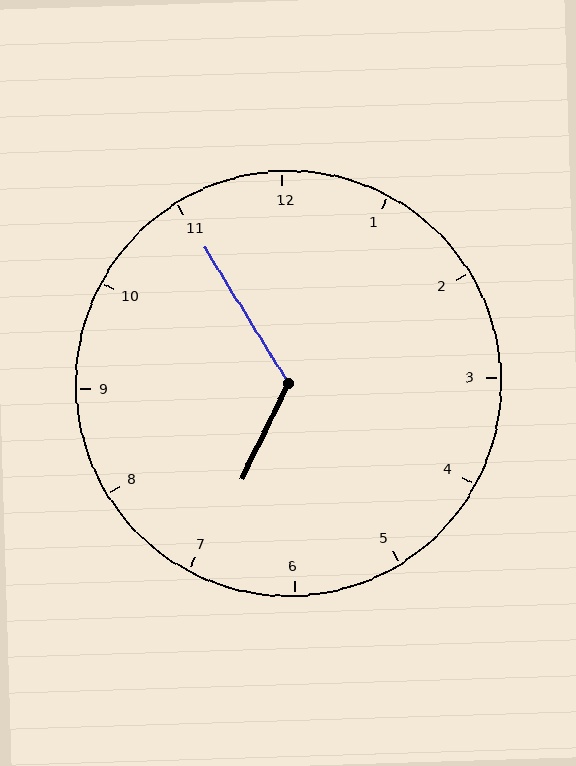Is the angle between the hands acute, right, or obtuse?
It is obtuse.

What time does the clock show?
6:55.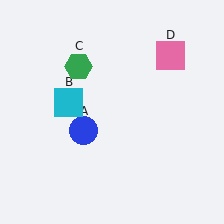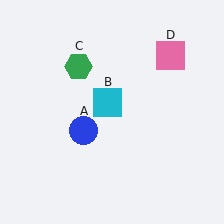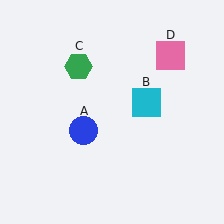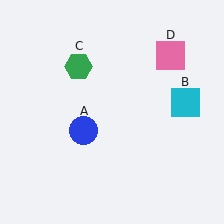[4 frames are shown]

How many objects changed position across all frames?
1 object changed position: cyan square (object B).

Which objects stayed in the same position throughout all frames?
Blue circle (object A) and green hexagon (object C) and pink square (object D) remained stationary.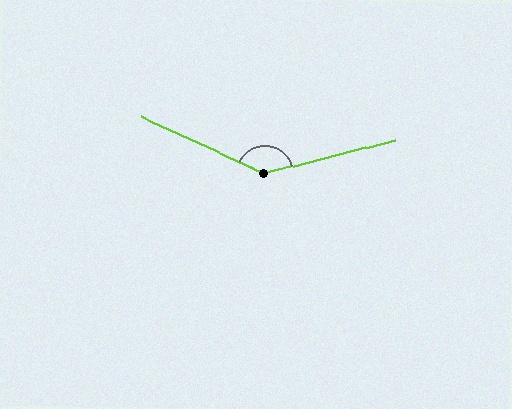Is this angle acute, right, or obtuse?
It is obtuse.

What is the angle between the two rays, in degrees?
Approximately 141 degrees.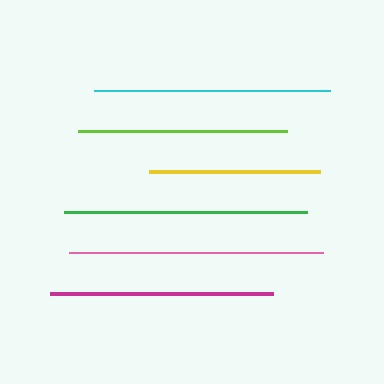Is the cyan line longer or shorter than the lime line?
The cyan line is longer than the lime line.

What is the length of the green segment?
The green segment is approximately 243 pixels long.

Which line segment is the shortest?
The yellow line is the shortest at approximately 171 pixels.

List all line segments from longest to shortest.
From longest to shortest: pink, green, cyan, magenta, lime, yellow.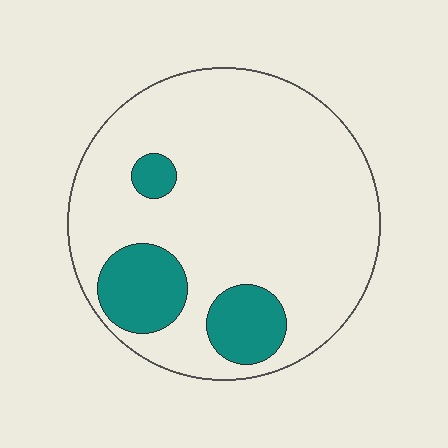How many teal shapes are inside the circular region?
3.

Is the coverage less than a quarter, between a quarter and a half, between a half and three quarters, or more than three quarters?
Less than a quarter.